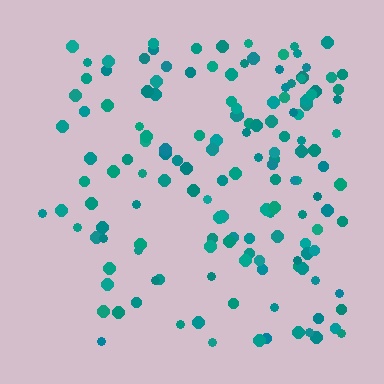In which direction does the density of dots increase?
From left to right, with the right side densest.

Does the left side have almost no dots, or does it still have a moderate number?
Still a moderate number, just noticeably fewer than the right.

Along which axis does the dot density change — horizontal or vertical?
Horizontal.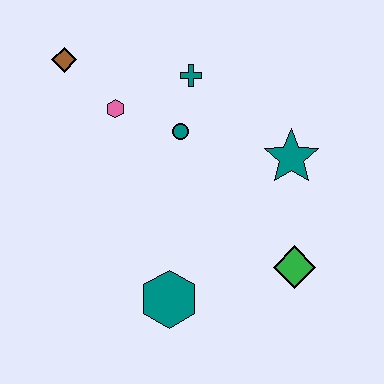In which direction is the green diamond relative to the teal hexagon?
The green diamond is to the right of the teal hexagon.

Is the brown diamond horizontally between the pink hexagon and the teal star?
No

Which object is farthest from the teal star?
The brown diamond is farthest from the teal star.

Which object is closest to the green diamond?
The teal star is closest to the green diamond.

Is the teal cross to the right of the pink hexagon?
Yes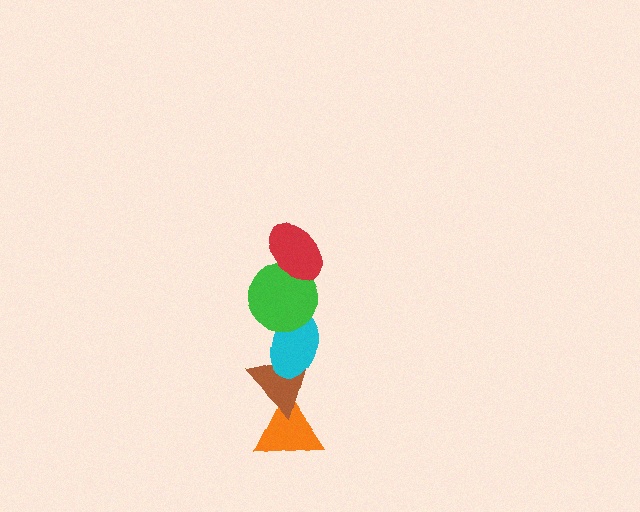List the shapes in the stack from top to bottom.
From top to bottom: the red ellipse, the green circle, the cyan ellipse, the brown triangle, the orange triangle.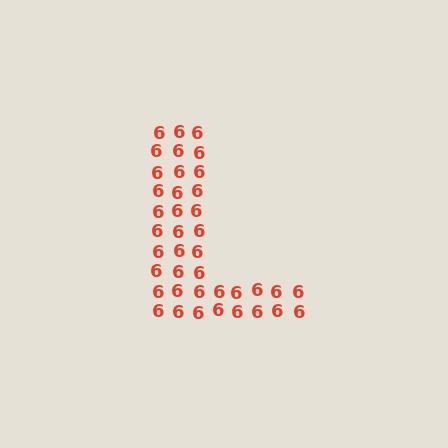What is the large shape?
The large shape is the letter L.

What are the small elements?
The small elements are digit 6's.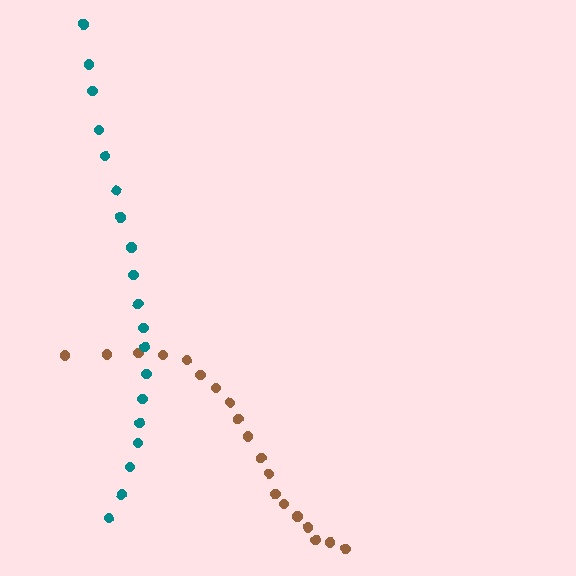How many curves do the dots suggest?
There are 2 distinct paths.